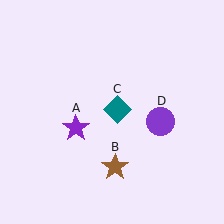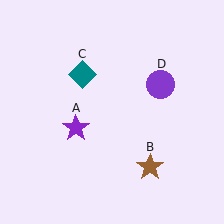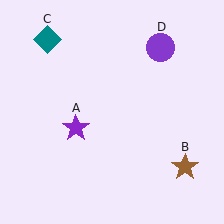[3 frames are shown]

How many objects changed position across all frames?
3 objects changed position: brown star (object B), teal diamond (object C), purple circle (object D).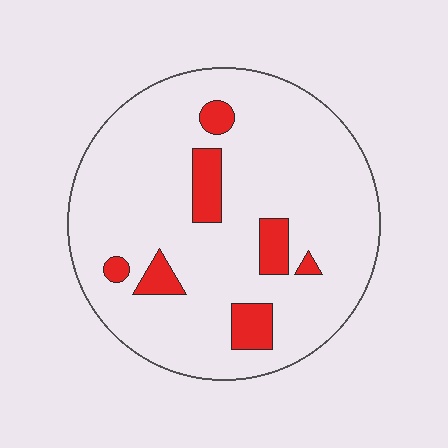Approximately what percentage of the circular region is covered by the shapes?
Approximately 10%.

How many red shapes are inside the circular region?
7.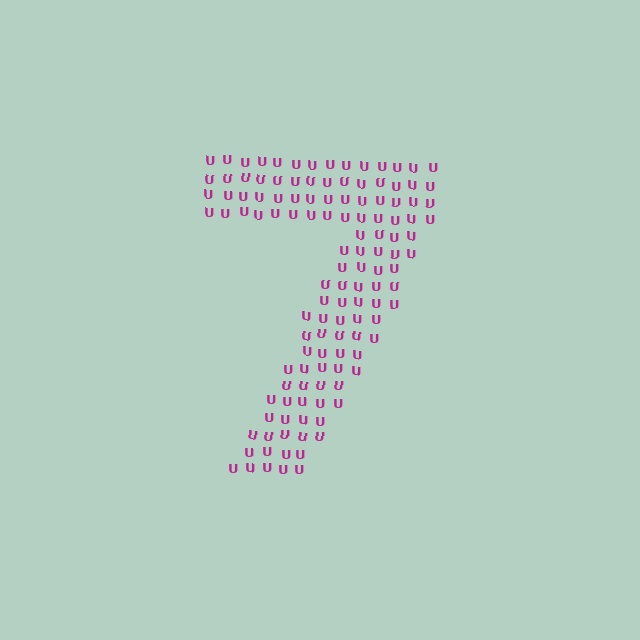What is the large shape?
The large shape is the digit 7.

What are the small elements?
The small elements are letter U's.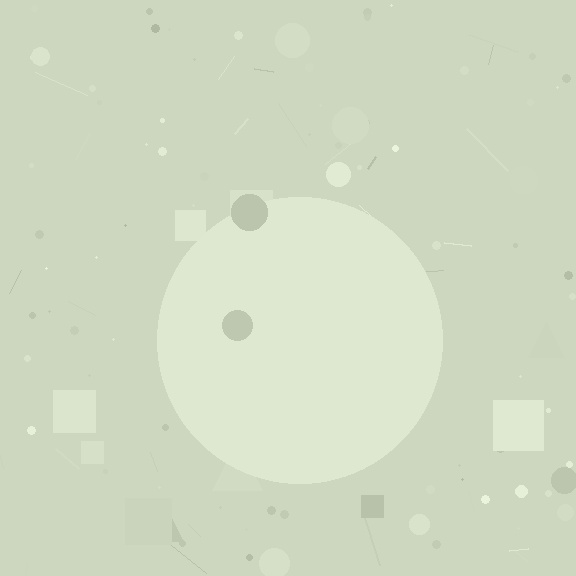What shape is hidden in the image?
A circle is hidden in the image.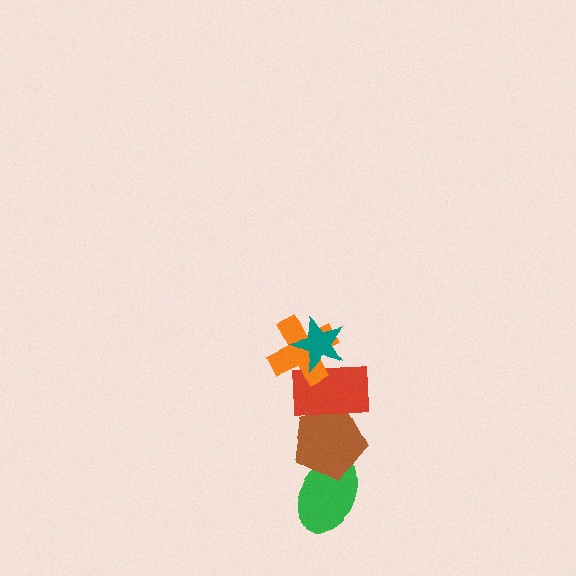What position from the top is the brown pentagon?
The brown pentagon is 4th from the top.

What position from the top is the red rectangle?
The red rectangle is 3rd from the top.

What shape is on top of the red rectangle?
The orange cross is on top of the red rectangle.